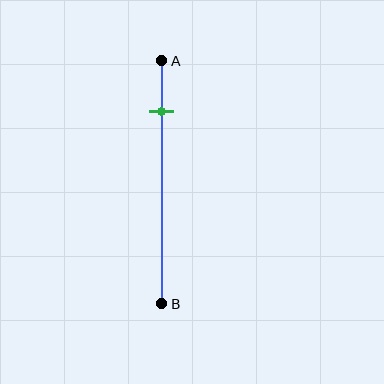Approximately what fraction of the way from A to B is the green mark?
The green mark is approximately 20% of the way from A to B.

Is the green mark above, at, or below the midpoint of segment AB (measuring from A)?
The green mark is above the midpoint of segment AB.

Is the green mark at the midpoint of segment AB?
No, the mark is at about 20% from A, not at the 50% midpoint.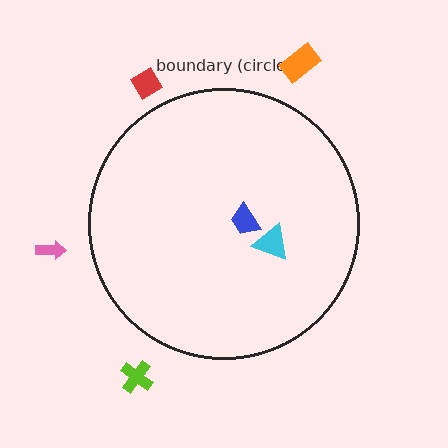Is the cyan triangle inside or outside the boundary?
Inside.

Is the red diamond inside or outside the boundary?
Outside.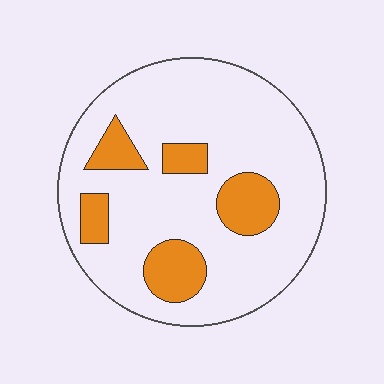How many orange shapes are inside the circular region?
5.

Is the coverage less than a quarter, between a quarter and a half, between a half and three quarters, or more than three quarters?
Less than a quarter.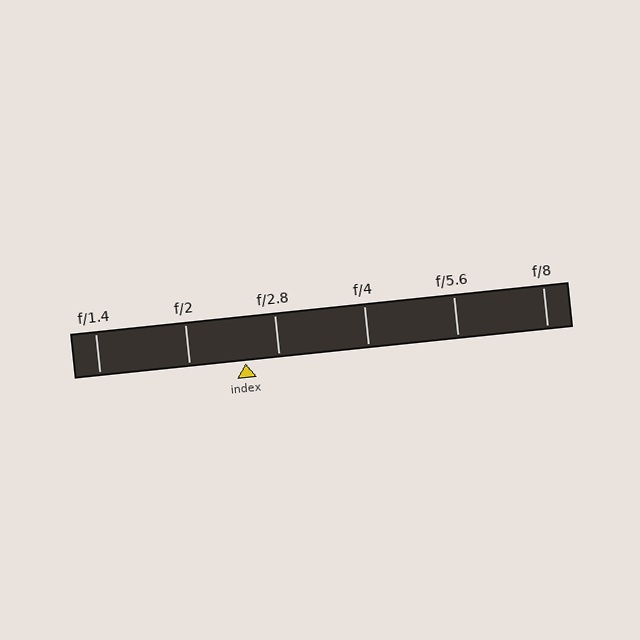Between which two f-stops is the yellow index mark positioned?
The index mark is between f/2 and f/2.8.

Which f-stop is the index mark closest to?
The index mark is closest to f/2.8.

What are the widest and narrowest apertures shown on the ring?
The widest aperture shown is f/1.4 and the narrowest is f/8.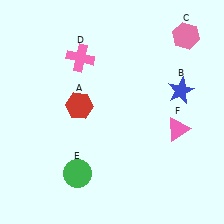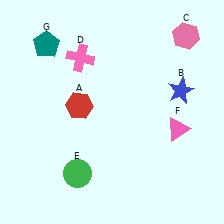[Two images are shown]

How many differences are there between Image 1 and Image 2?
There is 1 difference between the two images.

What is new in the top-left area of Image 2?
A teal pentagon (G) was added in the top-left area of Image 2.